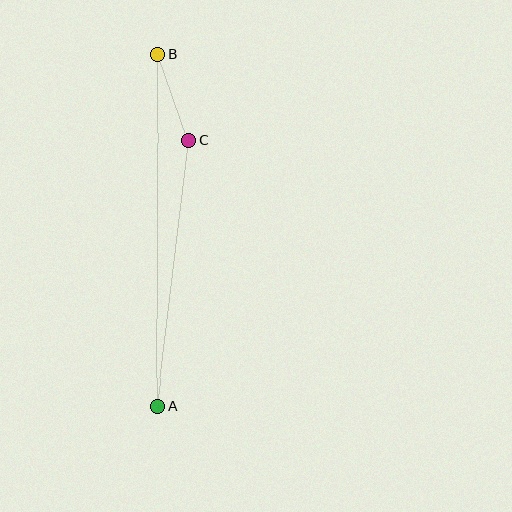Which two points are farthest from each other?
Points A and B are farthest from each other.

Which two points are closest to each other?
Points B and C are closest to each other.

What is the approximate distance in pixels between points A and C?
The distance between A and C is approximately 268 pixels.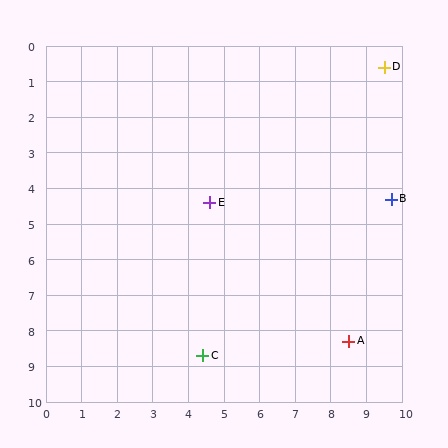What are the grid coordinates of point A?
Point A is at approximately (8.5, 8.3).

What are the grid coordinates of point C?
Point C is at approximately (4.4, 8.7).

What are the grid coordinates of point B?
Point B is at approximately (9.7, 4.3).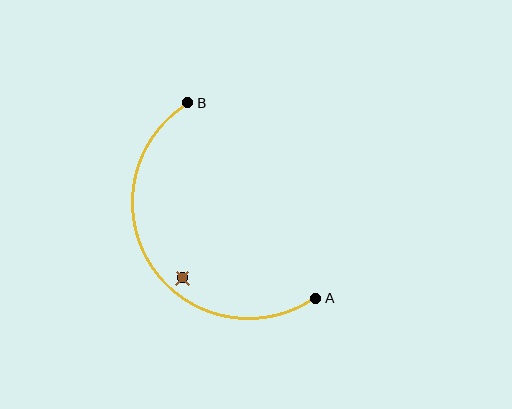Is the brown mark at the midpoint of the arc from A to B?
No — the brown mark does not lie on the arc at all. It sits slightly inside the curve.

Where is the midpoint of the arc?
The arc midpoint is the point on the curve farthest from the straight line joining A and B. It sits to the left of that line.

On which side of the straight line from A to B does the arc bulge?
The arc bulges to the left of the straight line connecting A and B.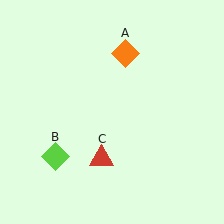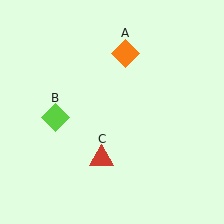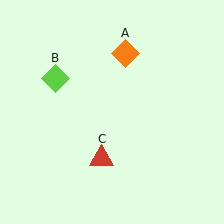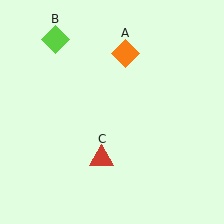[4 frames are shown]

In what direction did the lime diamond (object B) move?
The lime diamond (object B) moved up.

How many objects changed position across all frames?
1 object changed position: lime diamond (object B).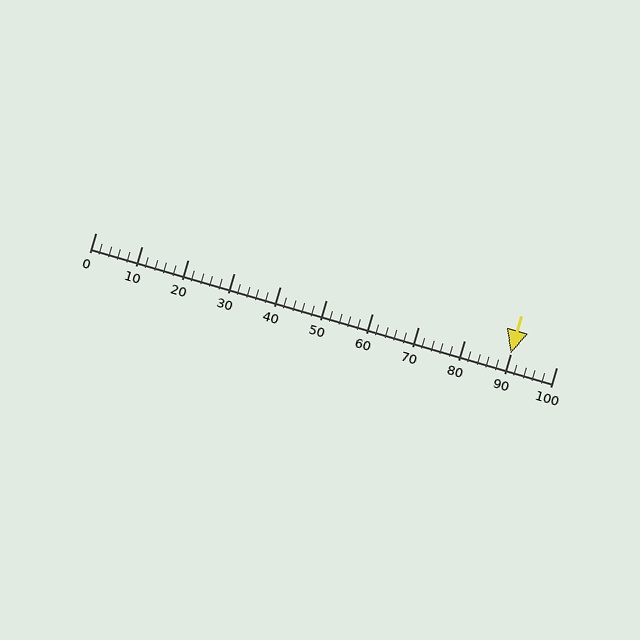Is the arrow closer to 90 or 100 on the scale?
The arrow is closer to 90.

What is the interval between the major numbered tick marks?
The major tick marks are spaced 10 units apart.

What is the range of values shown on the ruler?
The ruler shows values from 0 to 100.